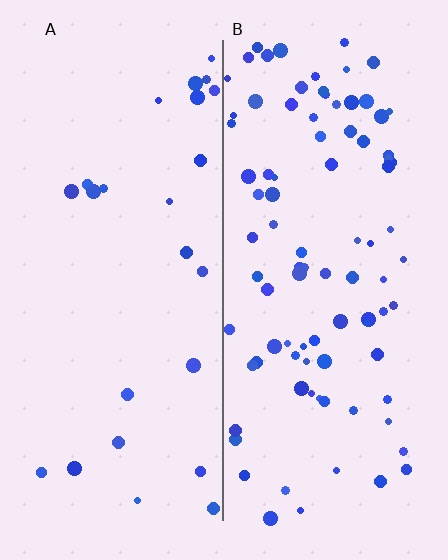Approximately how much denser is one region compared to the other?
Approximately 3.7× — region B over region A.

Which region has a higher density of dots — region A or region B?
B (the right).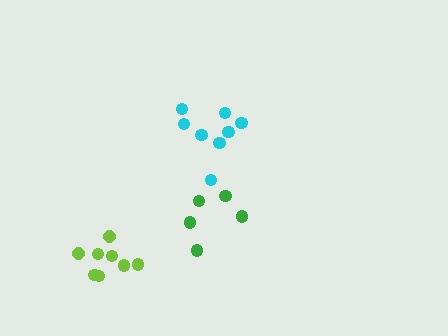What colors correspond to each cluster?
The clusters are colored: green, cyan, lime.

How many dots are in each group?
Group 1: 5 dots, Group 2: 8 dots, Group 3: 8 dots (21 total).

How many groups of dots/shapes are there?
There are 3 groups.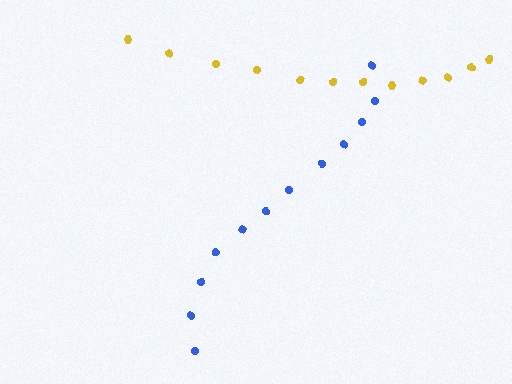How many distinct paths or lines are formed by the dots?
There are 2 distinct paths.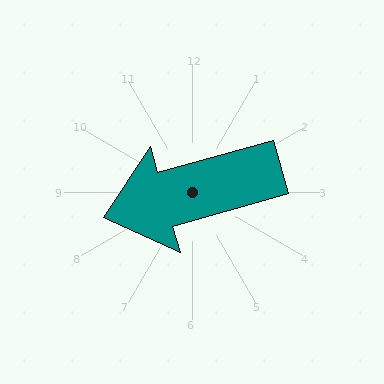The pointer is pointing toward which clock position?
Roughly 8 o'clock.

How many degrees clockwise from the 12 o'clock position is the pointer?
Approximately 254 degrees.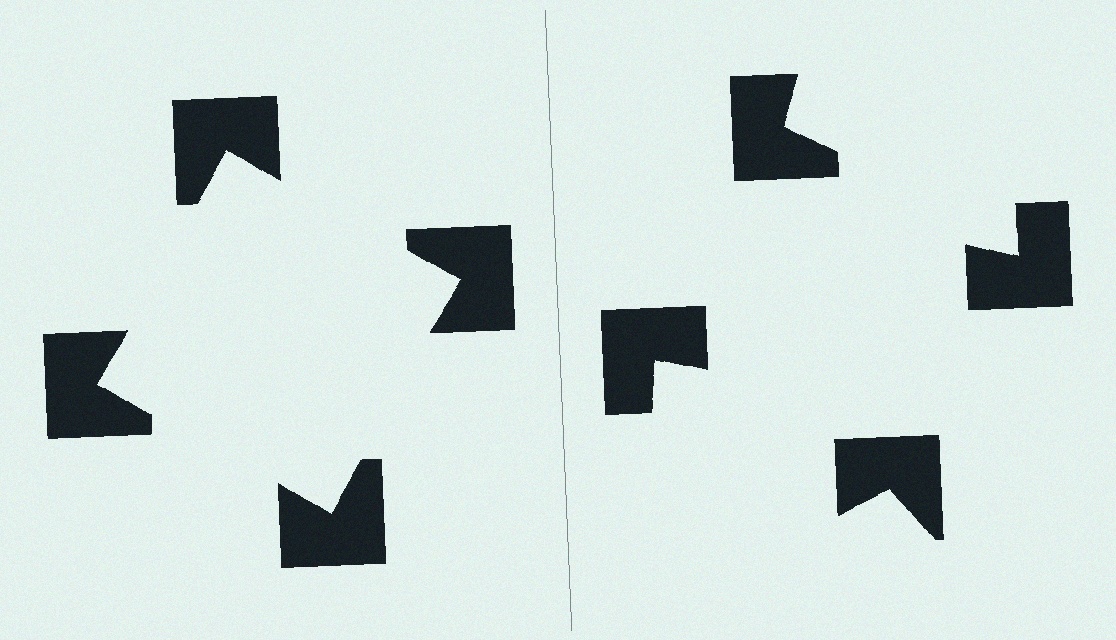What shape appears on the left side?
An illusory square.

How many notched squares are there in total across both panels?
8 — 4 on each side.